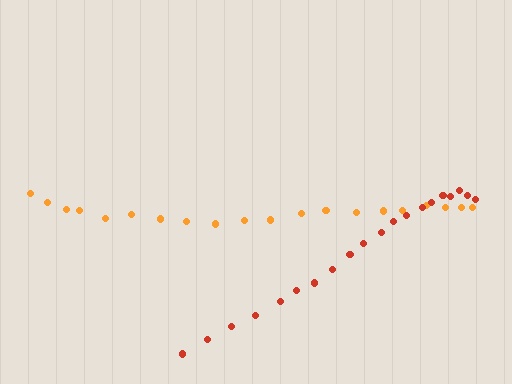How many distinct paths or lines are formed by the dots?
There are 2 distinct paths.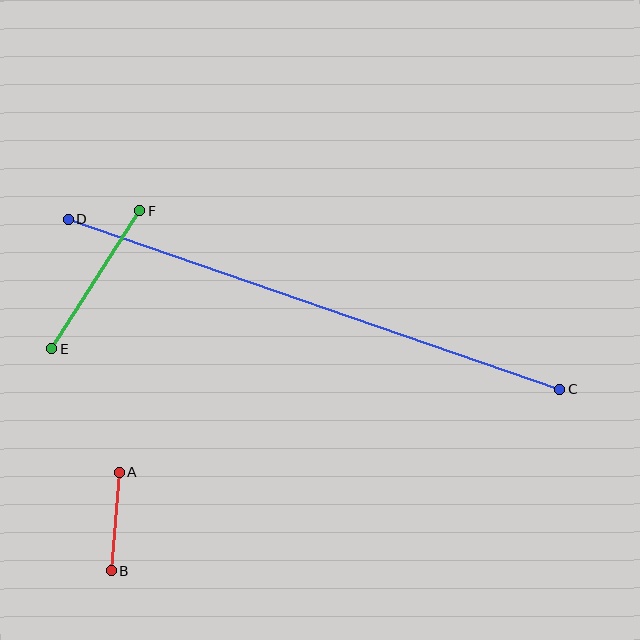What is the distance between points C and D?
The distance is approximately 520 pixels.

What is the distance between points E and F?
The distance is approximately 164 pixels.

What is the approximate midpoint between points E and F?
The midpoint is at approximately (96, 280) pixels.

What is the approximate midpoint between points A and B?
The midpoint is at approximately (116, 522) pixels.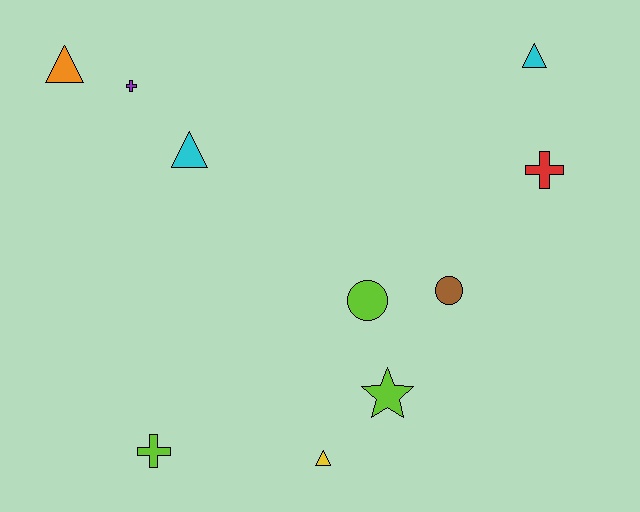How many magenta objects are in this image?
There are no magenta objects.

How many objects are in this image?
There are 10 objects.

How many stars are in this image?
There is 1 star.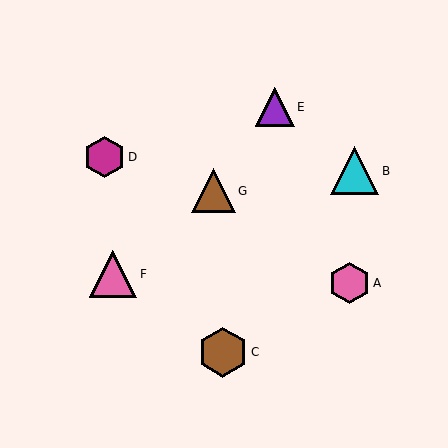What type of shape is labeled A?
Shape A is a pink hexagon.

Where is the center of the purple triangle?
The center of the purple triangle is at (275, 107).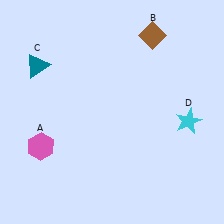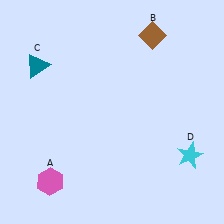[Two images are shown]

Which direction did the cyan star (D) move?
The cyan star (D) moved down.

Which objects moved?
The objects that moved are: the pink hexagon (A), the cyan star (D).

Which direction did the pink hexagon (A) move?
The pink hexagon (A) moved down.